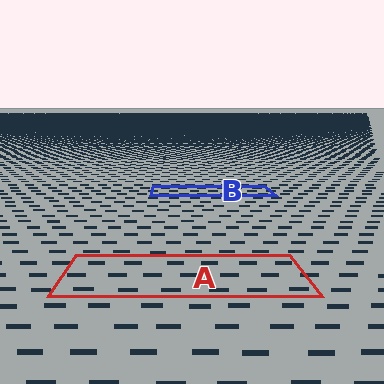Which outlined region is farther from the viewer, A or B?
Region B is farther from the viewer — the texture elements inside it appear smaller and more densely packed.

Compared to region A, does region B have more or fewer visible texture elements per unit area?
Region B has more texture elements per unit area — they are packed more densely because it is farther away.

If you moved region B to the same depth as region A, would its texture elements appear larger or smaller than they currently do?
They would appear larger. At a closer depth, the same texture elements are projected at a bigger on-screen size.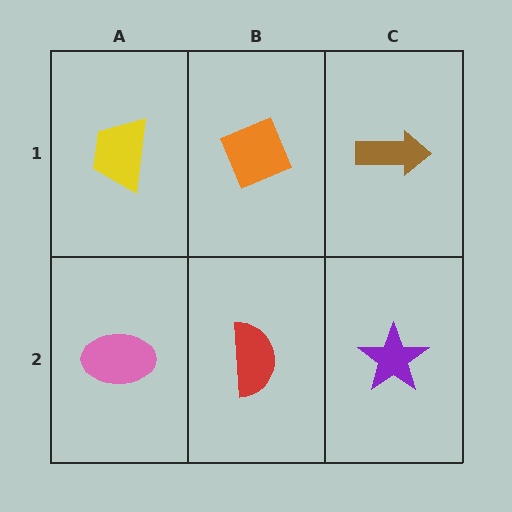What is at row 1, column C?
A brown arrow.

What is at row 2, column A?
A pink ellipse.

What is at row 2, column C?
A purple star.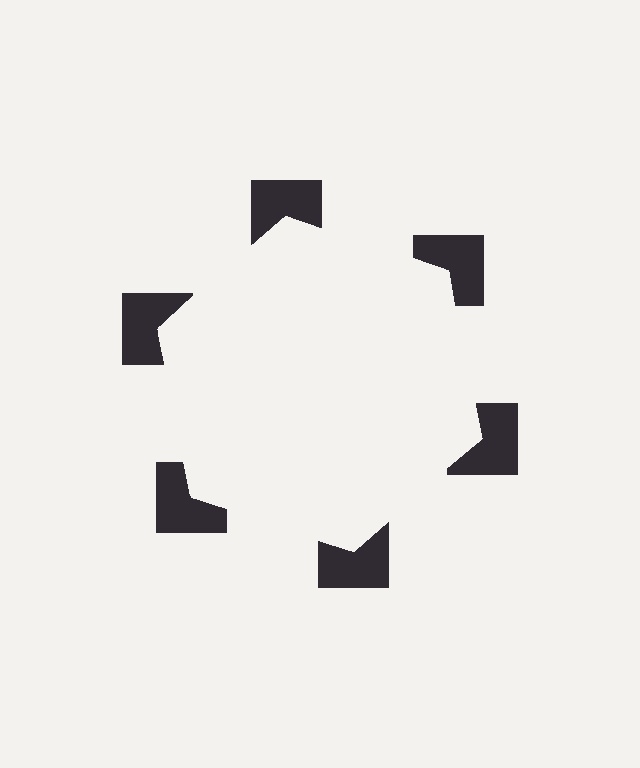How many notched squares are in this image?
There are 6 — one at each vertex of the illusory hexagon.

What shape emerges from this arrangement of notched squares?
An illusory hexagon — its edges are inferred from the aligned wedge cuts in the notched squares, not physically drawn.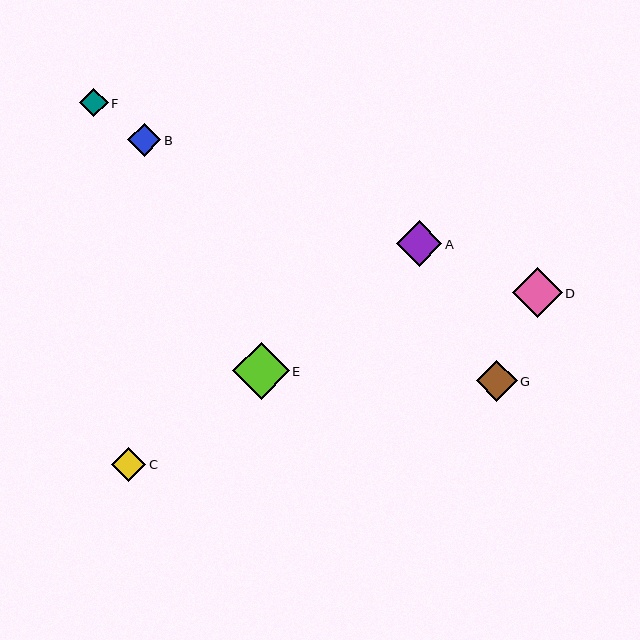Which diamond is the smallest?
Diamond F is the smallest with a size of approximately 29 pixels.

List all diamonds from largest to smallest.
From largest to smallest: E, D, A, G, C, B, F.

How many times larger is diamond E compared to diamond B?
Diamond E is approximately 1.7 times the size of diamond B.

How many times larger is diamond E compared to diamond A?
Diamond E is approximately 1.2 times the size of diamond A.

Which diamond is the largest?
Diamond E is the largest with a size of approximately 56 pixels.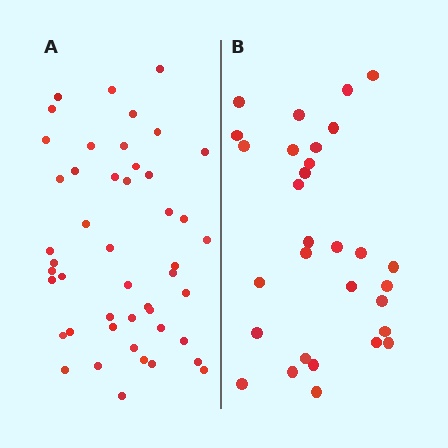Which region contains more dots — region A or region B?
Region A (the left region) has more dots.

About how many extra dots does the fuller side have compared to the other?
Region A has approximately 15 more dots than region B.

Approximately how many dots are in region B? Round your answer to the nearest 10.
About 30 dots.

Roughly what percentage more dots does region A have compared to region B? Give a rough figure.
About 55% more.